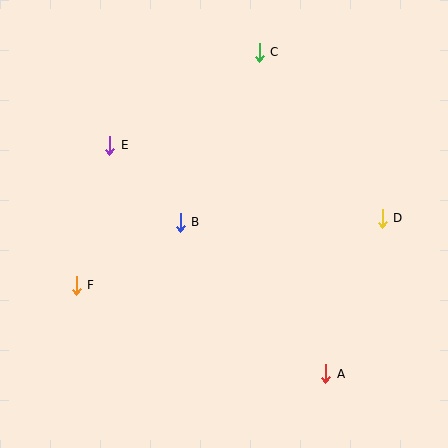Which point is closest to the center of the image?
Point B at (180, 222) is closest to the center.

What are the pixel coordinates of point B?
Point B is at (180, 222).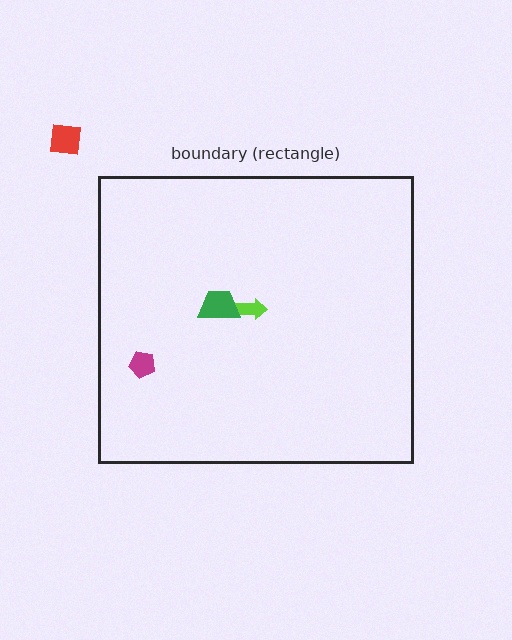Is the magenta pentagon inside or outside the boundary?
Inside.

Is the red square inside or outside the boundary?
Outside.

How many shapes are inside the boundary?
3 inside, 1 outside.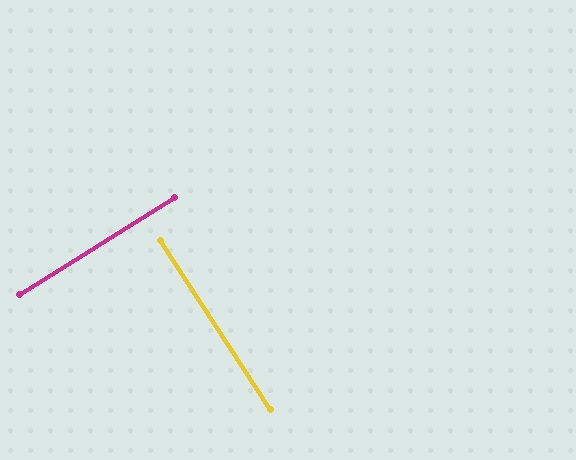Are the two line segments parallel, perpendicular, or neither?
Perpendicular — they meet at approximately 89°.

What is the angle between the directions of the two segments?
Approximately 89 degrees.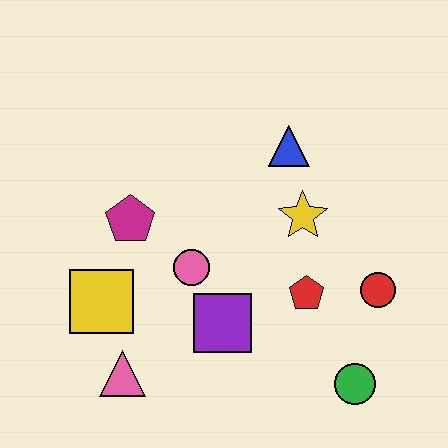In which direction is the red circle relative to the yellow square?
The red circle is to the right of the yellow square.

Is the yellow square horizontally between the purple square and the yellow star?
No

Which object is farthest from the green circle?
The magenta pentagon is farthest from the green circle.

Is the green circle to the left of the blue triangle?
No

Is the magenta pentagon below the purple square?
No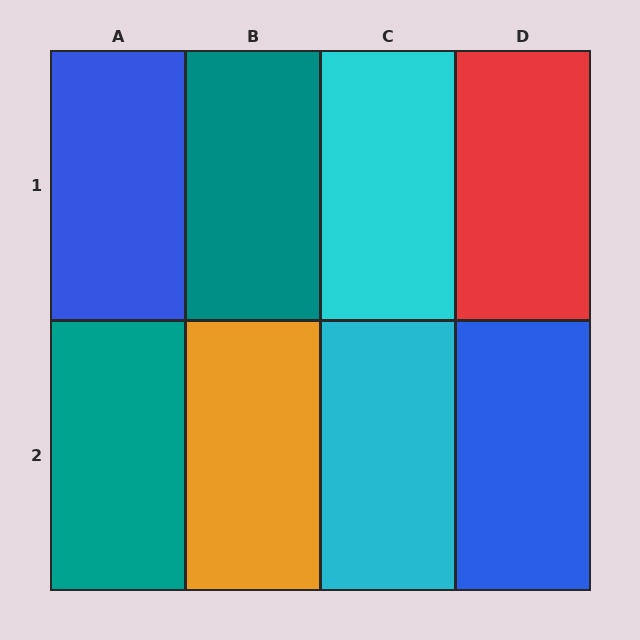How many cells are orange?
1 cell is orange.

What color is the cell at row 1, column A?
Blue.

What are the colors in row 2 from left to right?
Teal, orange, cyan, blue.